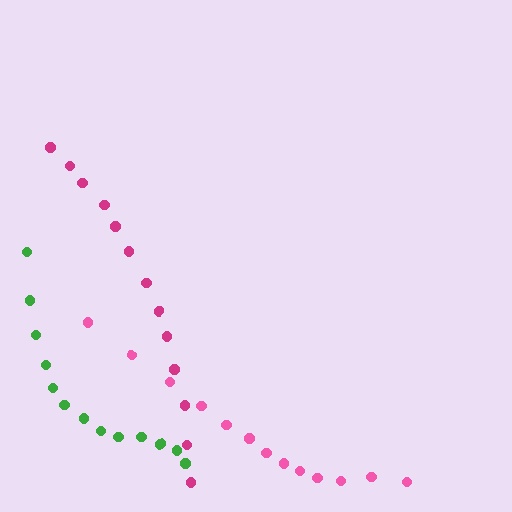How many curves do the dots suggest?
There are 3 distinct paths.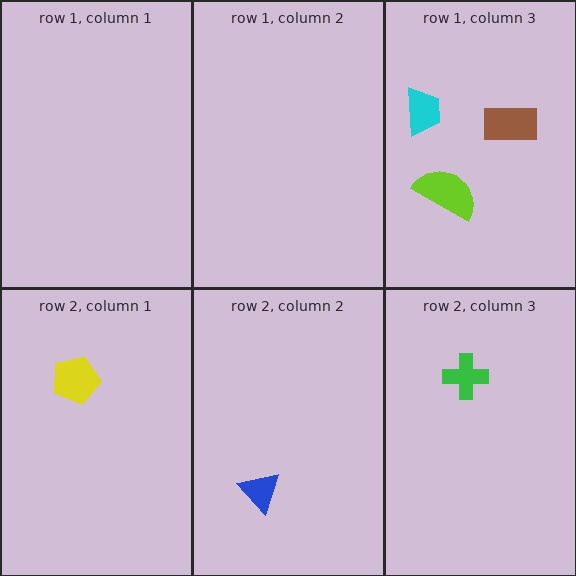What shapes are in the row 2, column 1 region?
The yellow pentagon.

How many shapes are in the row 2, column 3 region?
1.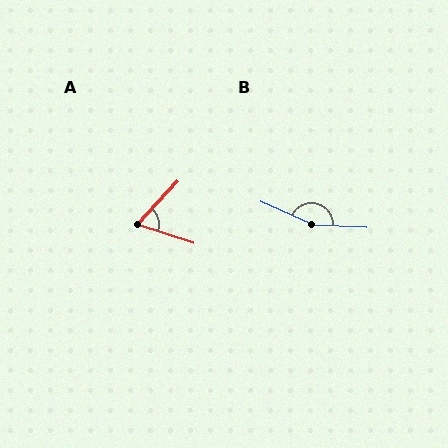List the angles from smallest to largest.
A (65°), B (159°).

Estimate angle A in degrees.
Approximately 65 degrees.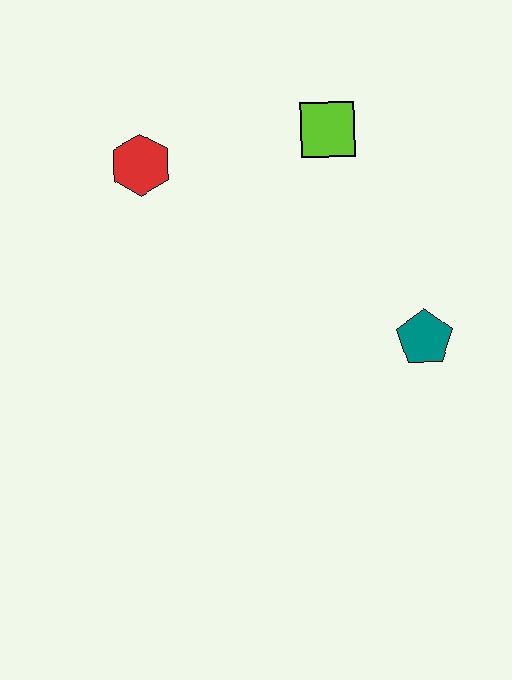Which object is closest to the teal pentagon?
The lime square is closest to the teal pentagon.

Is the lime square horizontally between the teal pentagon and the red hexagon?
Yes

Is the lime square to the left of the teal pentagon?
Yes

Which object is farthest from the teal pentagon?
The red hexagon is farthest from the teal pentagon.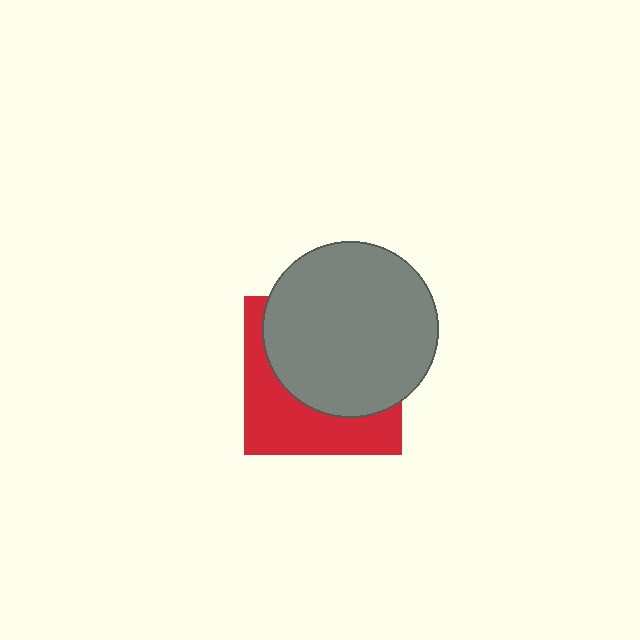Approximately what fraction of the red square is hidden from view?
Roughly 60% of the red square is hidden behind the gray circle.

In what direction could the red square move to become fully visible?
The red square could move down. That would shift it out from behind the gray circle entirely.